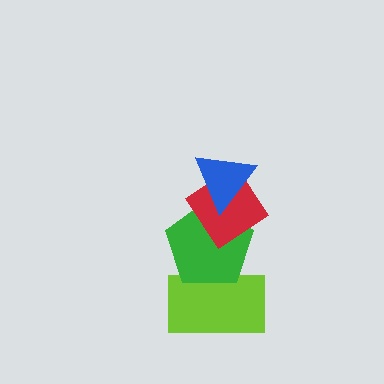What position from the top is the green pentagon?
The green pentagon is 3rd from the top.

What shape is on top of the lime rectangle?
The green pentagon is on top of the lime rectangle.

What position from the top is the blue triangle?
The blue triangle is 1st from the top.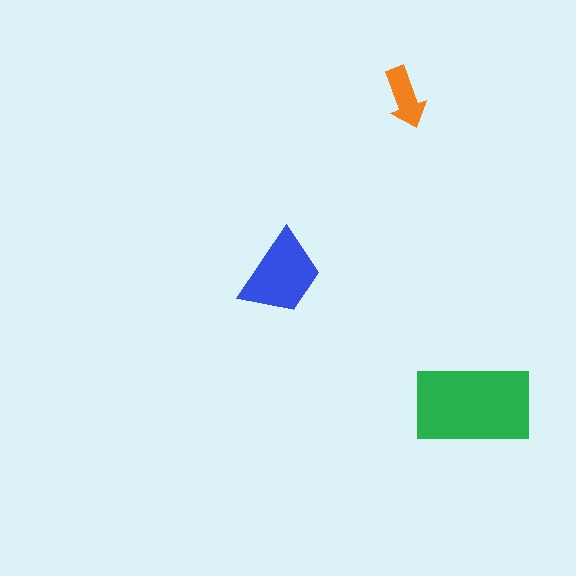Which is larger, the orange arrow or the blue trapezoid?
The blue trapezoid.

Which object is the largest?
The green rectangle.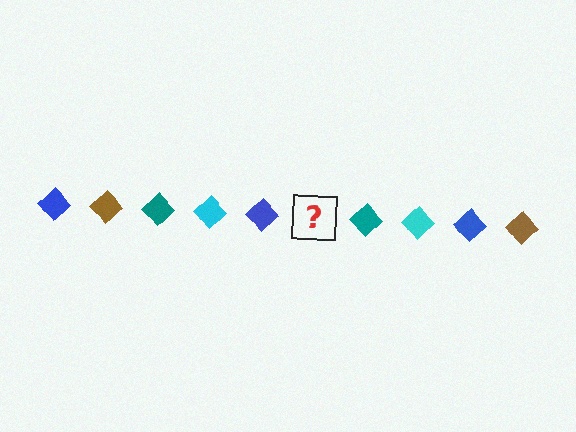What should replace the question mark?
The question mark should be replaced with a brown diamond.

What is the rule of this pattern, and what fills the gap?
The rule is that the pattern cycles through blue, brown, teal, cyan diamonds. The gap should be filled with a brown diamond.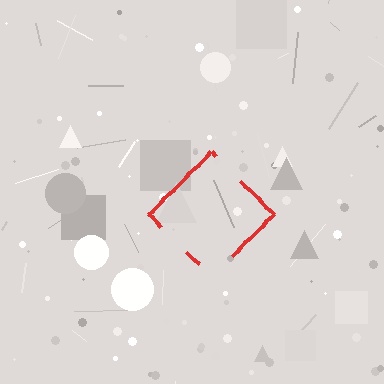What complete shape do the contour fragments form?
The contour fragments form a diamond.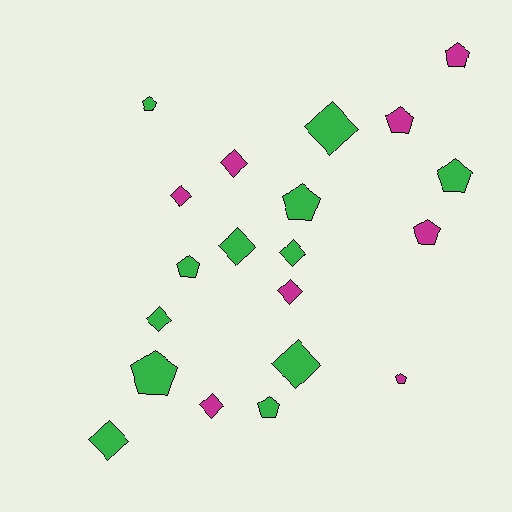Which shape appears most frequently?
Diamond, with 10 objects.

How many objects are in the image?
There are 20 objects.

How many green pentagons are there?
There are 6 green pentagons.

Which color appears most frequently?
Green, with 12 objects.